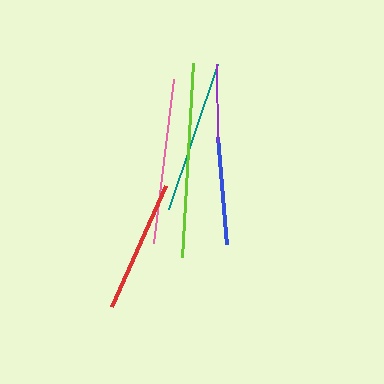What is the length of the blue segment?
The blue segment is approximately 107 pixels long.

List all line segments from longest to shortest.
From longest to shortest: lime, pink, teal, red, blue, purple.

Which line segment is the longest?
The lime line is the longest at approximately 195 pixels.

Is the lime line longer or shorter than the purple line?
The lime line is longer than the purple line.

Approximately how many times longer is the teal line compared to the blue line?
The teal line is approximately 1.4 times the length of the blue line.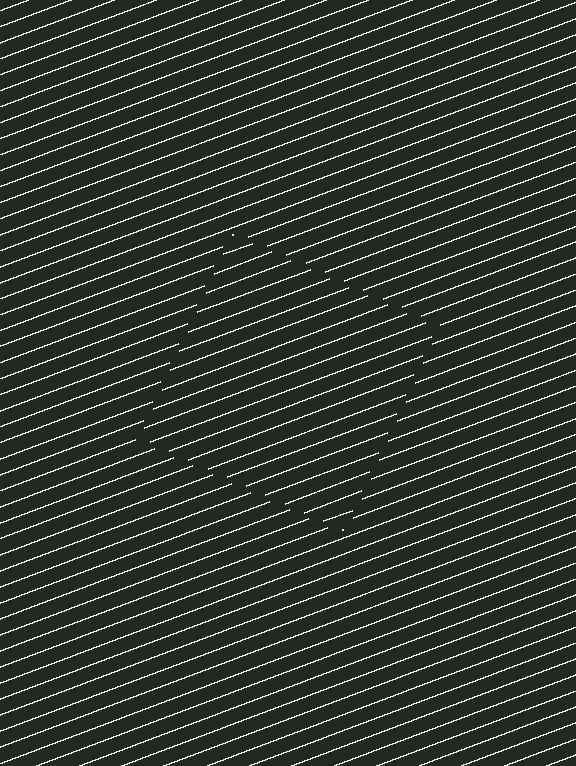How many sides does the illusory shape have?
4 sides — the line-ends trace a square.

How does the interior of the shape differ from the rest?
The interior of the shape contains the same grating, shifted by half a period — the contour is defined by the phase discontinuity where line-ends from the inner and outer gratings abut.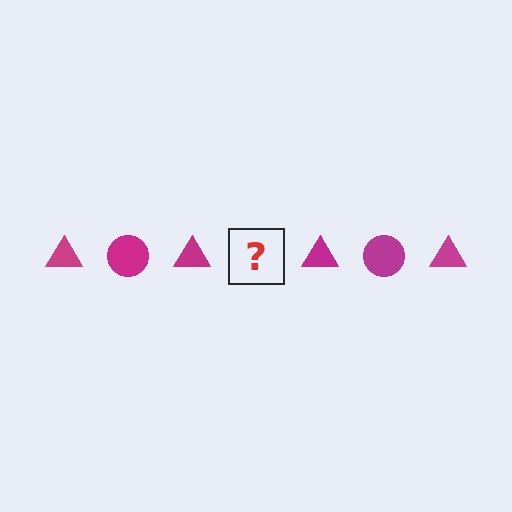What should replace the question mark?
The question mark should be replaced with a magenta circle.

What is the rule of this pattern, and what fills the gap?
The rule is that the pattern cycles through triangle, circle shapes in magenta. The gap should be filled with a magenta circle.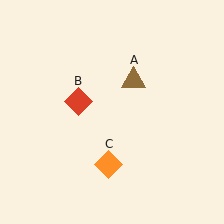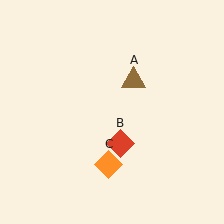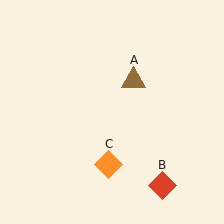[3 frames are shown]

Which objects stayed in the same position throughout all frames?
Brown triangle (object A) and orange diamond (object C) remained stationary.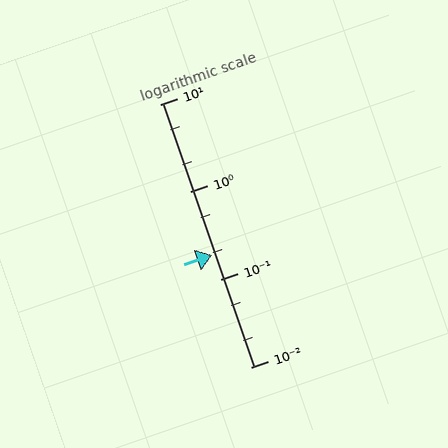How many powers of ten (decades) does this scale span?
The scale spans 3 decades, from 0.01 to 10.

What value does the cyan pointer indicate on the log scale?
The pointer indicates approximately 0.19.